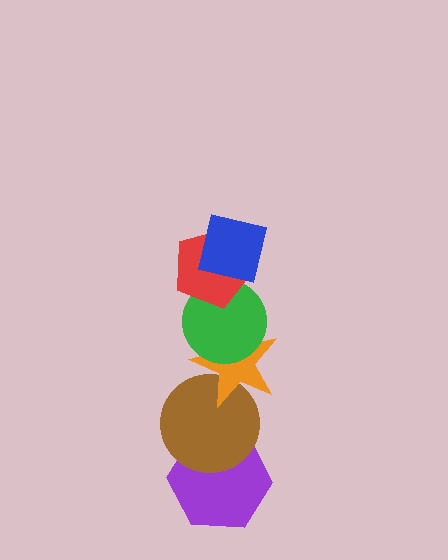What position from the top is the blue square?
The blue square is 1st from the top.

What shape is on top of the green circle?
The red pentagon is on top of the green circle.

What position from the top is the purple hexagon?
The purple hexagon is 6th from the top.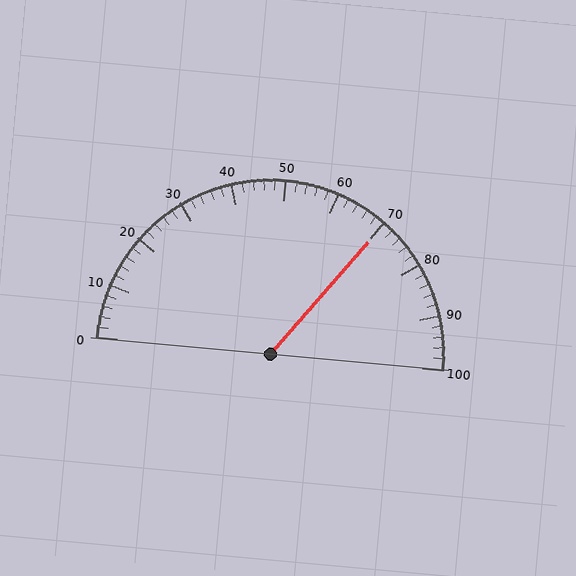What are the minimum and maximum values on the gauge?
The gauge ranges from 0 to 100.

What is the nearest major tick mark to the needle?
The nearest major tick mark is 70.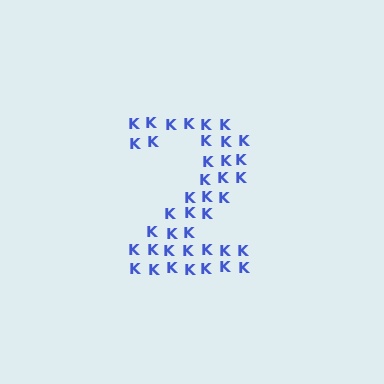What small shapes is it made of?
It is made of small letter K's.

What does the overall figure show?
The overall figure shows the digit 2.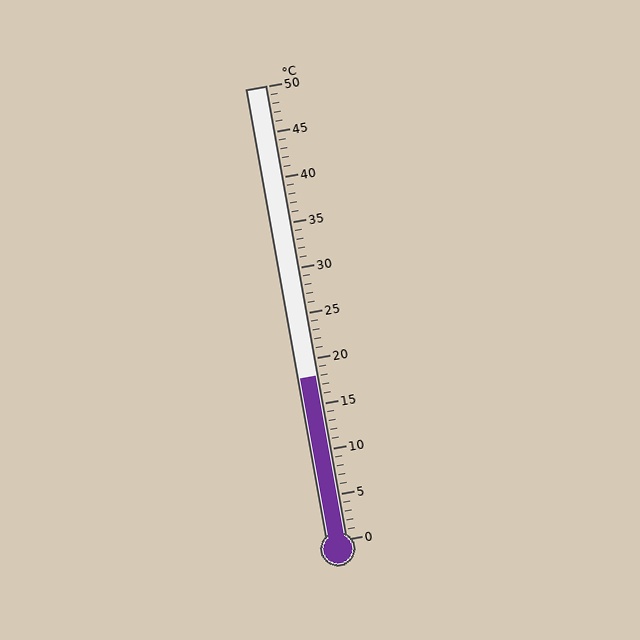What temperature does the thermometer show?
The thermometer shows approximately 18°C.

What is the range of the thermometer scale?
The thermometer scale ranges from 0°C to 50°C.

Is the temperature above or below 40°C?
The temperature is below 40°C.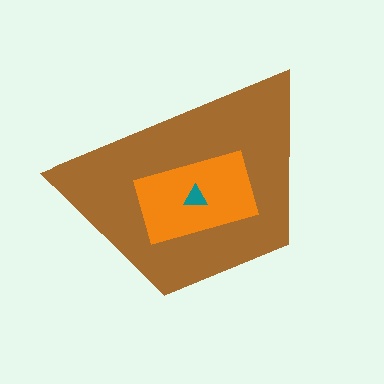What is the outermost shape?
The brown trapezoid.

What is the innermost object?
The teal triangle.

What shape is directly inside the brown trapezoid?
The orange rectangle.